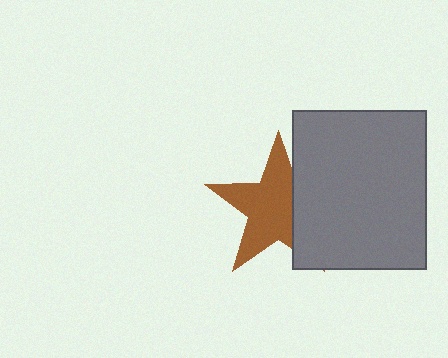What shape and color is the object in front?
The object in front is a gray rectangle.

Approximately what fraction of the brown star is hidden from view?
Roughly 33% of the brown star is hidden behind the gray rectangle.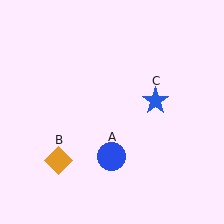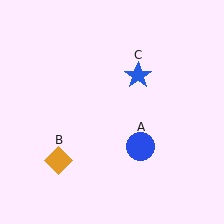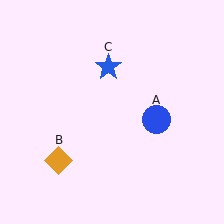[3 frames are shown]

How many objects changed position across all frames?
2 objects changed position: blue circle (object A), blue star (object C).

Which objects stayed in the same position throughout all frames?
Orange diamond (object B) remained stationary.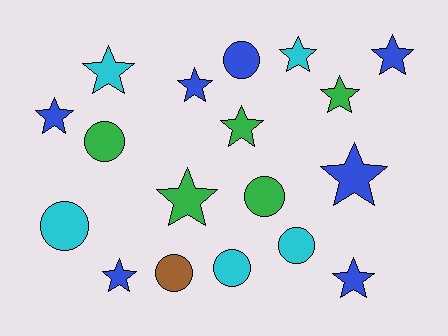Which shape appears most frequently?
Star, with 11 objects.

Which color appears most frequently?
Blue, with 7 objects.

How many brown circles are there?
There is 1 brown circle.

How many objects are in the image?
There are 18 objects.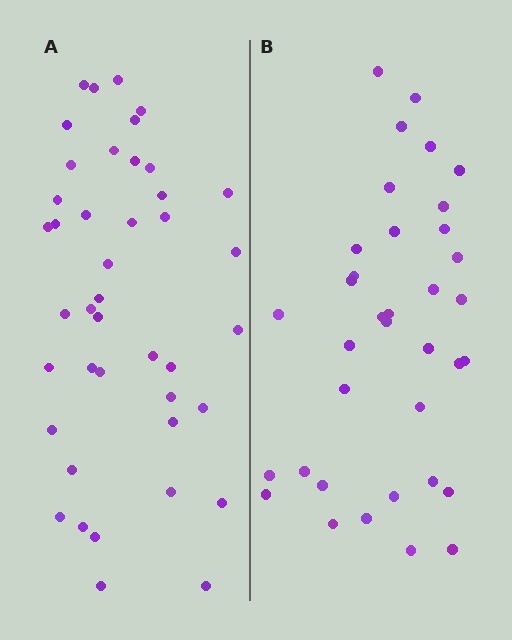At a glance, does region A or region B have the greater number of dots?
Region A (the left region) has more dots.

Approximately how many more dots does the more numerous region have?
Region A has about 6 more dots than region B.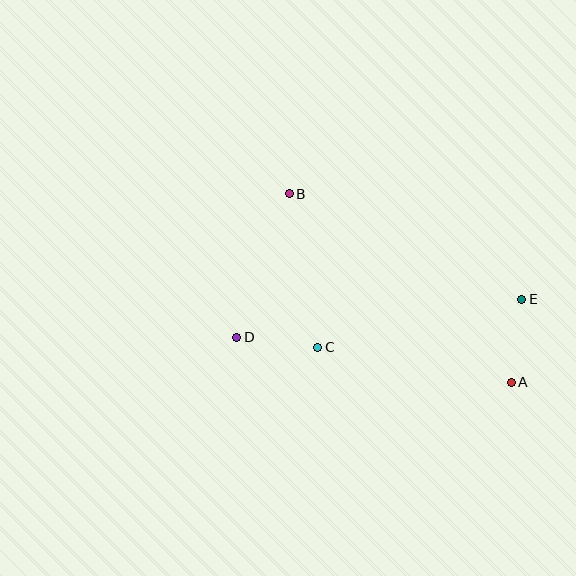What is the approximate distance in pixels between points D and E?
The distance between D and E is approximately 288 pixels.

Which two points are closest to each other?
Points C and D are closest to each other.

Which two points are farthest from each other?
Points A and B are farthest from each other.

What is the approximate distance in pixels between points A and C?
The distance between A and C is approximately 196 pixels.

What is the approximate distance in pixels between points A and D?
The distance between A and D is approximately 278 pixels.